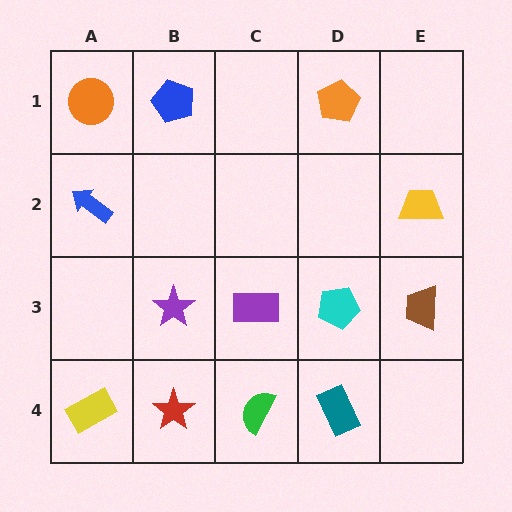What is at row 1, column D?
An orange pentagon.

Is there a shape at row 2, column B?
No, that cell is empty.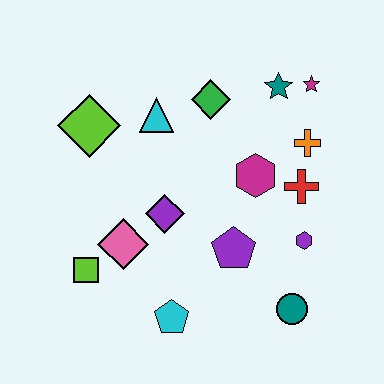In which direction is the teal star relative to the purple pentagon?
The teal star is above the purple pentagon.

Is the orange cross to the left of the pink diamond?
No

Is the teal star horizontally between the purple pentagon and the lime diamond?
No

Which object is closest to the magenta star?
The teal star is closest to the magenta star.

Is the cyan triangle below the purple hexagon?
No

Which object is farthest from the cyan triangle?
The teal circle is farthest from the cyan triangle.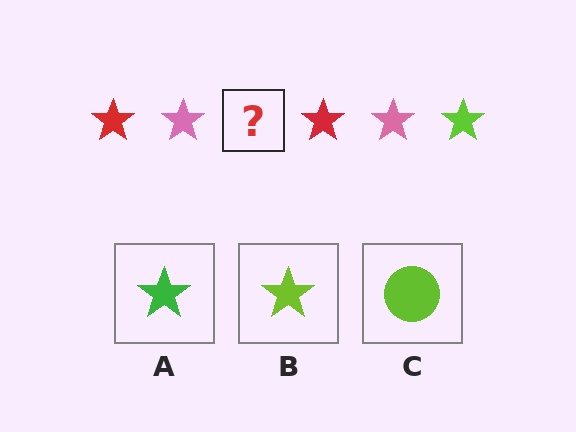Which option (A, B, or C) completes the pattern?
B.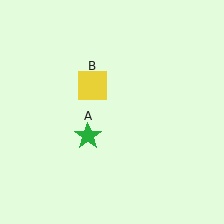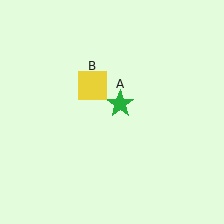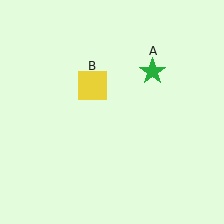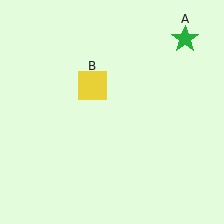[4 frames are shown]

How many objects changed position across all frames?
1 object changed position: green star (object A).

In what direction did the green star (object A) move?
The green star (object A) moved up and to the right.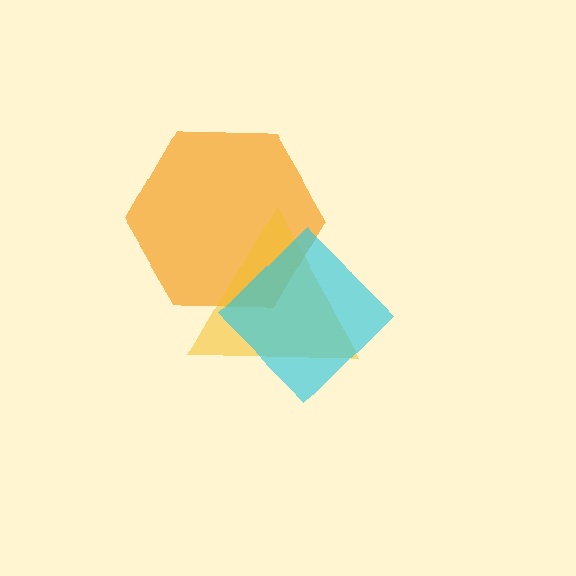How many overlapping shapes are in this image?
There are 3 overlapping shapes in the image.